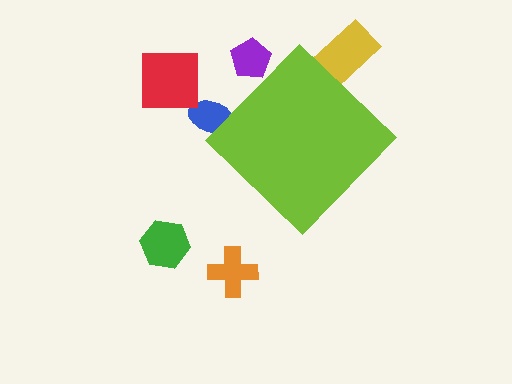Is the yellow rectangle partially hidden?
Yes, the yellow rectangle is partially hidden behind the lime diamond.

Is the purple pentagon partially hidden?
Yes, the purple pentagon is partially hidden behind the lime diamond.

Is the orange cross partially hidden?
No, the orange cross is fully visible.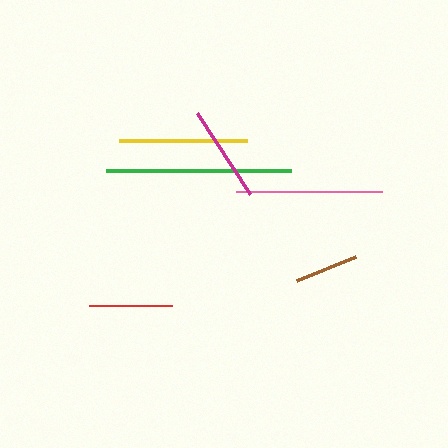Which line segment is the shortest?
The brown line is the shortest at approximately 63 pixels.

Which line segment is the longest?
The green line is the longest at approximately 186 pixels.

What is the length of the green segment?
The green segment is approximately 186 pixels long.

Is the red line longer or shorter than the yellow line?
The yellow line is longer than the red line.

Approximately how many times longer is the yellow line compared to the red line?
The yellow line is approximately 1.5 times the length of the red line.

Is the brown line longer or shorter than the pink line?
The pink line is longer than the brown line.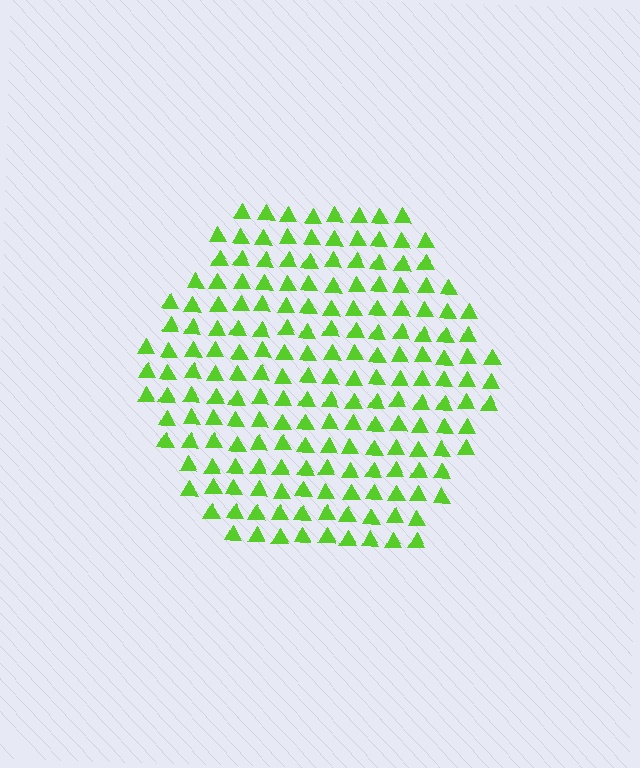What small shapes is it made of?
It is made of small triangles.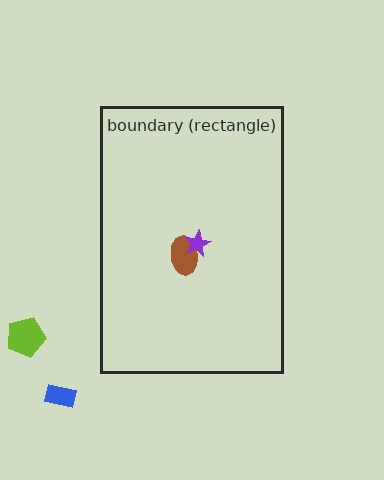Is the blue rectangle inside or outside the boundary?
Outside.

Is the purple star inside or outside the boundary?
Inside.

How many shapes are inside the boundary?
2 inside, 2 outside.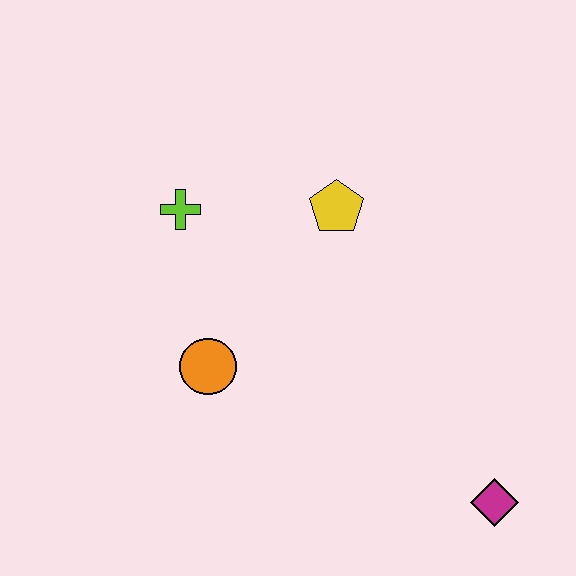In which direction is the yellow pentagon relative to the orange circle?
The yellow pentagon is above the orange circle.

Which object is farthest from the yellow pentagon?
The magenta diamond is farthest from the yellow pentagon.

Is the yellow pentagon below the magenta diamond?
No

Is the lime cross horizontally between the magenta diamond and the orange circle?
No